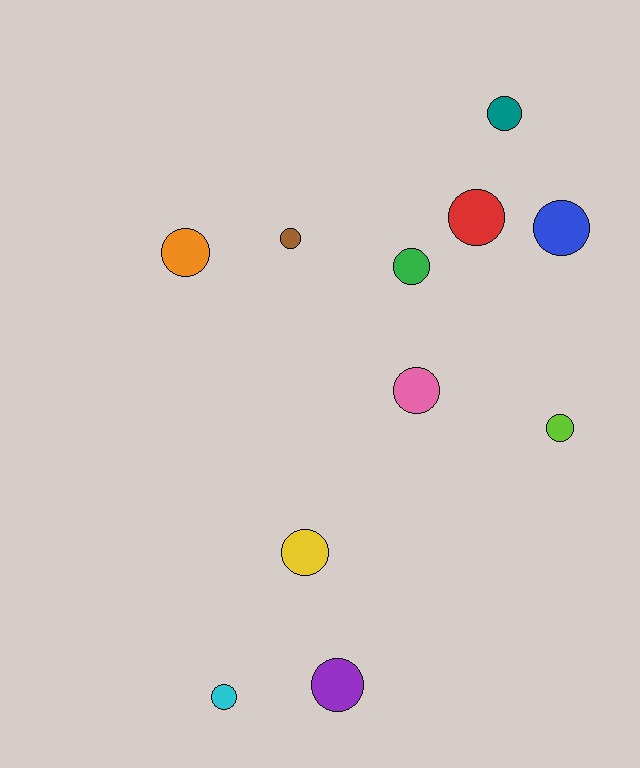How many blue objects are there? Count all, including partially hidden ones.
There is 1 blue object.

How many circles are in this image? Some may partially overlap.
There are 11 circles.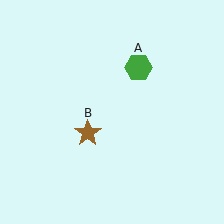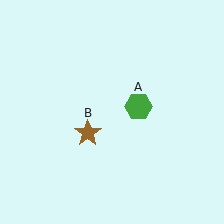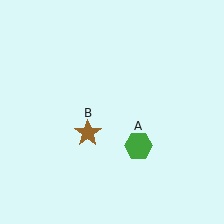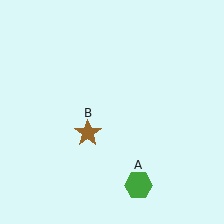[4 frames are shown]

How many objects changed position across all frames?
1 object changed position: green hexagon (object A).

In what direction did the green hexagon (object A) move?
The green hexagon (object A) moved down.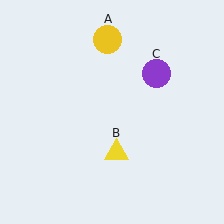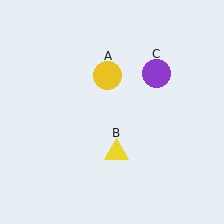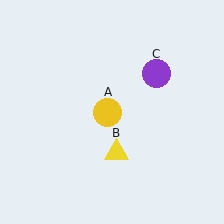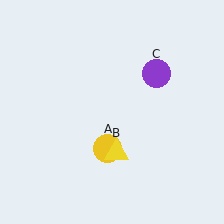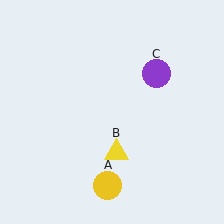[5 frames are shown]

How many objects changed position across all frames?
1 object changed position: yellow circle (object A).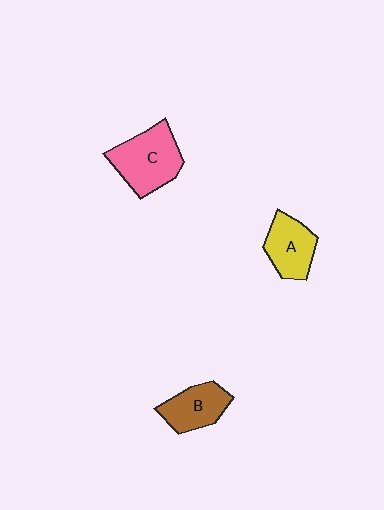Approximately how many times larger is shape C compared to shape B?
Approximately 1.5 times.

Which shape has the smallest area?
Shape B (brown).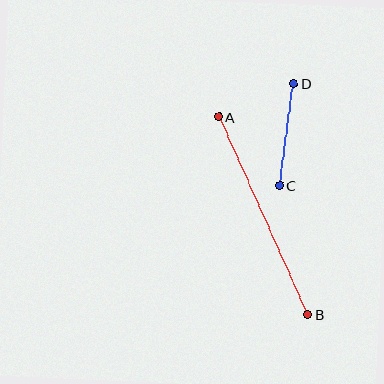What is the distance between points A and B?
The distance is approximately 217 pixels.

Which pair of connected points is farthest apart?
Points A and B are farthest apart.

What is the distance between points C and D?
The distance is approximately 103 pixels.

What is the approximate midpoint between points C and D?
The midpoint is at approximately (287, 135) pixels.